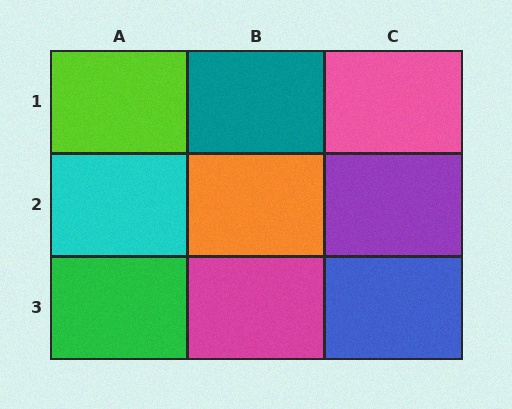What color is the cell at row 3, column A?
Green.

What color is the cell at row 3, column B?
Magenta.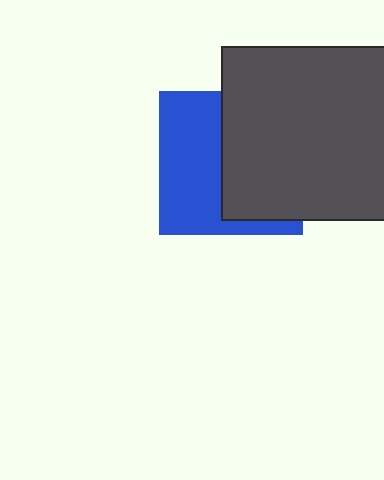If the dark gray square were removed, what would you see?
You would see the complete blue square.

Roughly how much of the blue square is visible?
About half of it is visible (roughly 49%).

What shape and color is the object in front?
The object in front is a dark gray square.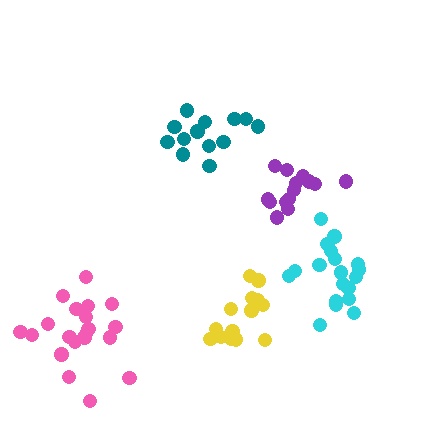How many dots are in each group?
Group 1: 14 dots, Group 2: 14 dots, Group 3: 14 dots, Group 4: 20 dots, Group 5: 20 dots (82 total).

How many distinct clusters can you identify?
There are 5 distinct clusters.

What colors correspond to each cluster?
The clusters are colored: purple, yellow, teal, pink, cyan.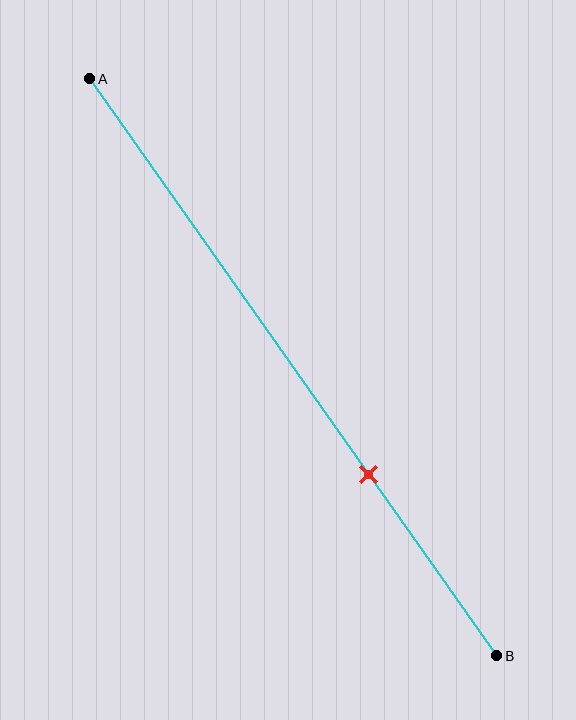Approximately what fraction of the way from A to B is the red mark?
The red mark is approximately 70% of the way from A to B.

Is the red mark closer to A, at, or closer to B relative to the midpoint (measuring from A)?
The red mark is closer to point B than the midpoint of segment AB.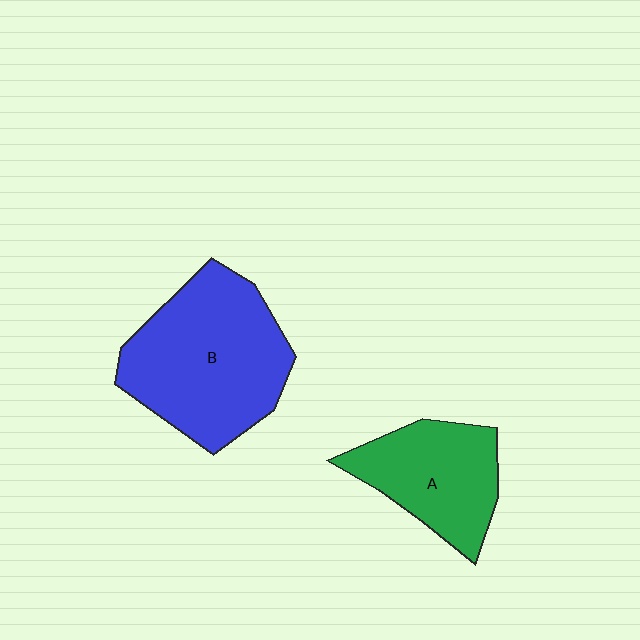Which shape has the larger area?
Shape B (blue).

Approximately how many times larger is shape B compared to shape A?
Approximately 1.6 times.